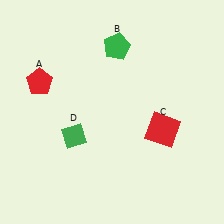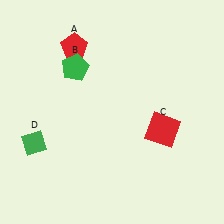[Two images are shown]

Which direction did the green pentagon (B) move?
The green pentagon (B) moved left.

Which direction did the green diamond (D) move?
The green diamond (D) moved left.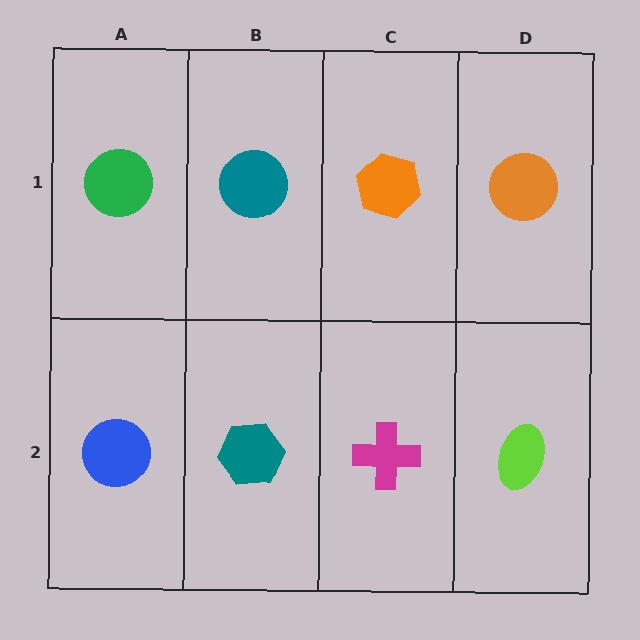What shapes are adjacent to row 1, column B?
A teal hexagon (row 2, column B), a green circle (row 1, column A), an orange hexagon (row 1, column C).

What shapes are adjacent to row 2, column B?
A teal circle (row 1, column B), a blue circle (row 2, column A), a magenta cross (row 2, column C).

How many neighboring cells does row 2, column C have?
3.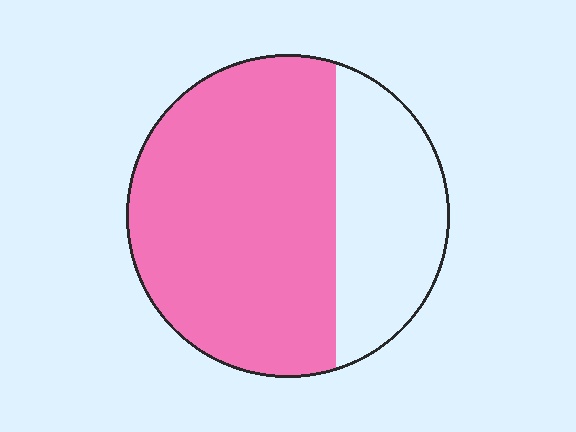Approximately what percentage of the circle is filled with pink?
Approximately 70%.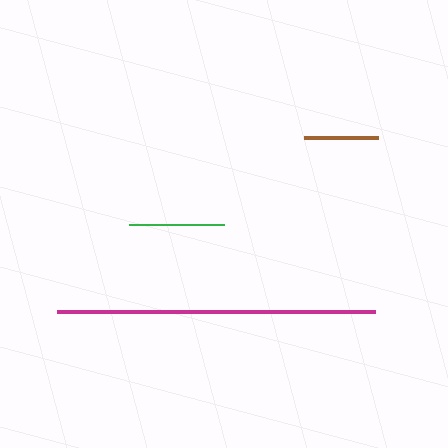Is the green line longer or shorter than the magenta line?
The magenta line is longer than the green line.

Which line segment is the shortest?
The brown line is the shortest at approximately 74 pixels.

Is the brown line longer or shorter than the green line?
The green line is longer than the brown line.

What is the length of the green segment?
The green segment is approximately 95 pixels long.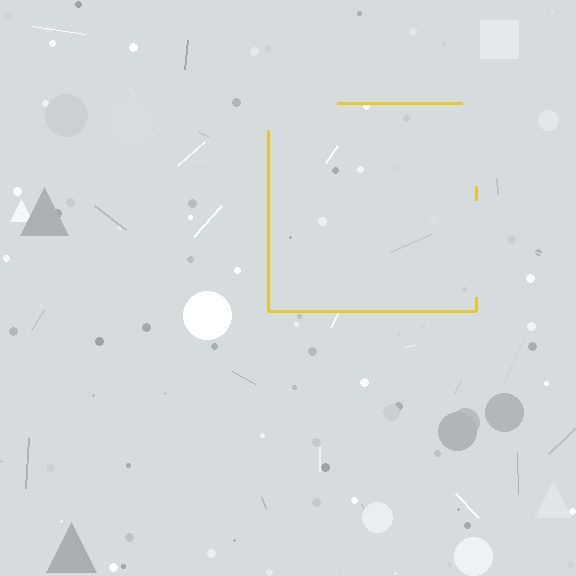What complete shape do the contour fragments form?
The contour fragments form a square.